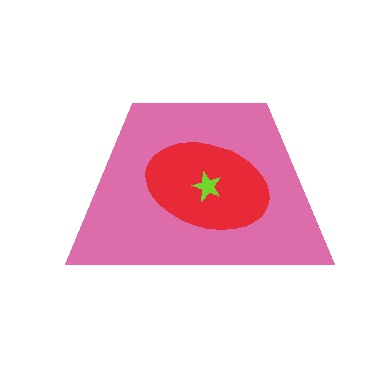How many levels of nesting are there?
3.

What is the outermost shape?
The pink trapezoid.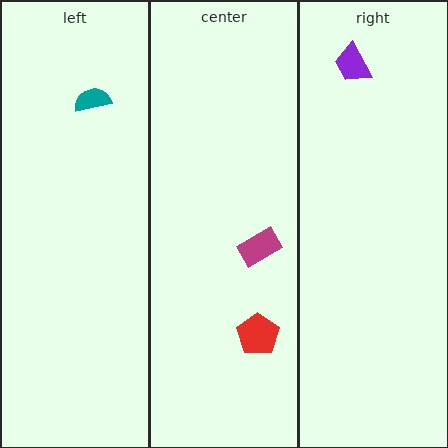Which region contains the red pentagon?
The center region.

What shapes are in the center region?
The magenta rectangle, the red pentagon.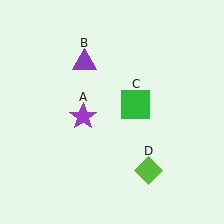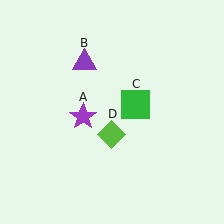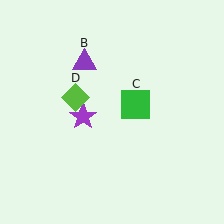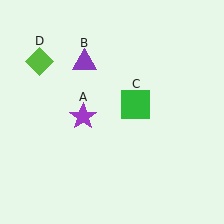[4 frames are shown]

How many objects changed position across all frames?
1 object changed position: lime diamond (object D).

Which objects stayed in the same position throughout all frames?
Purple star (object A) and purple triangle (object B) and green square (object C) remained stationary.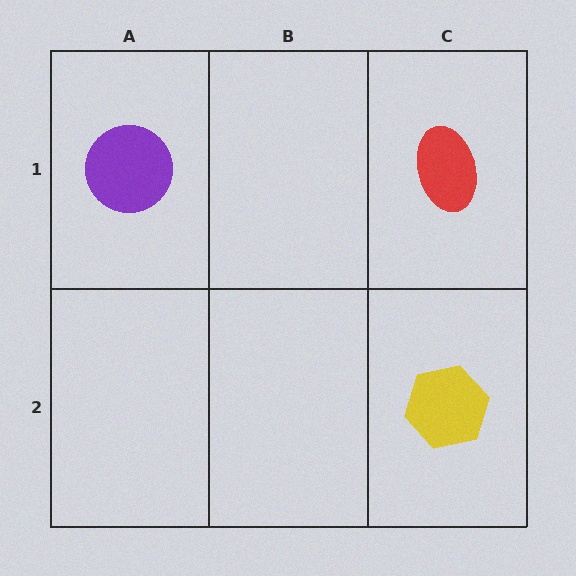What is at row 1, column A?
A purple circle.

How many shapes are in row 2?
1 shape.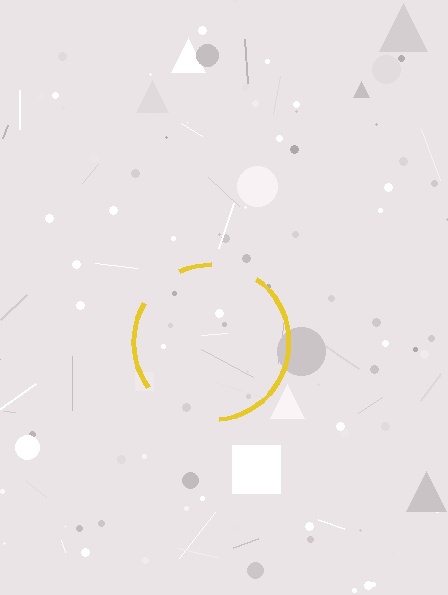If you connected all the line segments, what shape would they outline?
They would outline a circle.